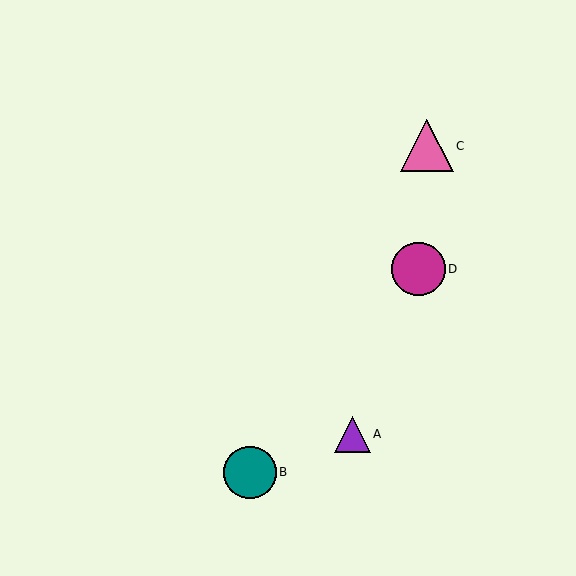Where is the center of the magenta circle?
The center of the magenta circle is at (419, 269).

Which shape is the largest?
The magenta circle (labeled D) is the largest.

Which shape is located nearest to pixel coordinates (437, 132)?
The pink triangle (labeled C) at (427, 146) is nearest to that location.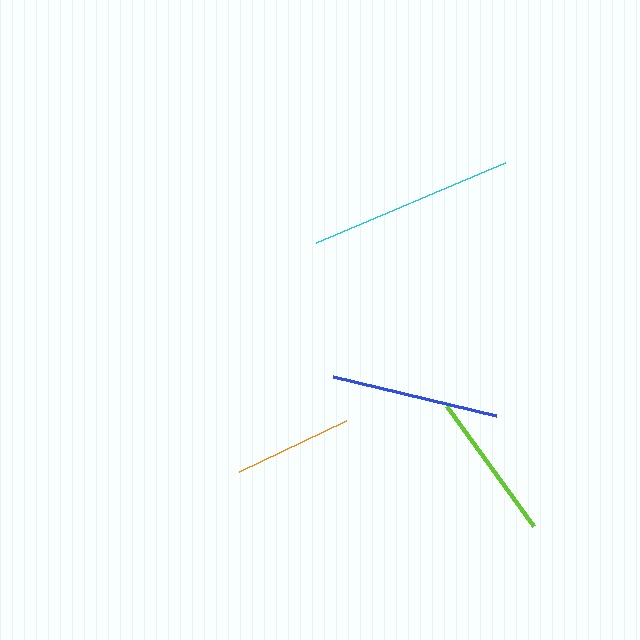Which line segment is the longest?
The cyan line is the longest at approximately 205 pixels.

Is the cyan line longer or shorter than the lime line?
The cyan line is longer than the lime line.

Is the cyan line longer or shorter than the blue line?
The cyan line is longer than the blue line.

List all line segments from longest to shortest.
From longest to shortest: cyan, blue, lime, orange.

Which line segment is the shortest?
The orange line is the shortest at approximately 119 pixels.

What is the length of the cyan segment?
The cyan segment is approximately 205 pixels long.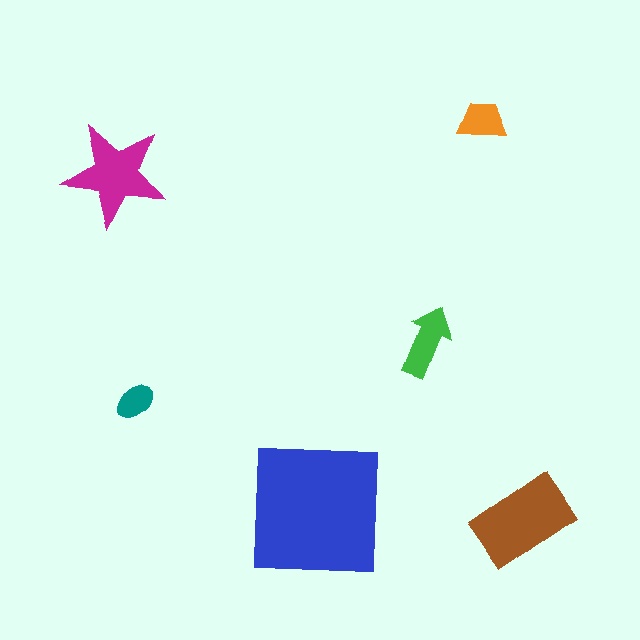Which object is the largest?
The blue square.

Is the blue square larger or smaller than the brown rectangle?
Larger.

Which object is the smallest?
The teal ellipse.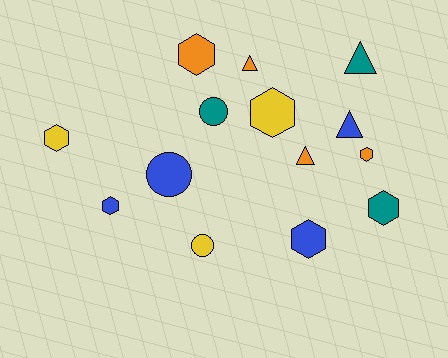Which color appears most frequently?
Orange, with 4 objects.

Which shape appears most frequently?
Hexagon, with 7 objects.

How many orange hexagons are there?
There are 2 orange hexagons.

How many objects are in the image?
There are 14 objects.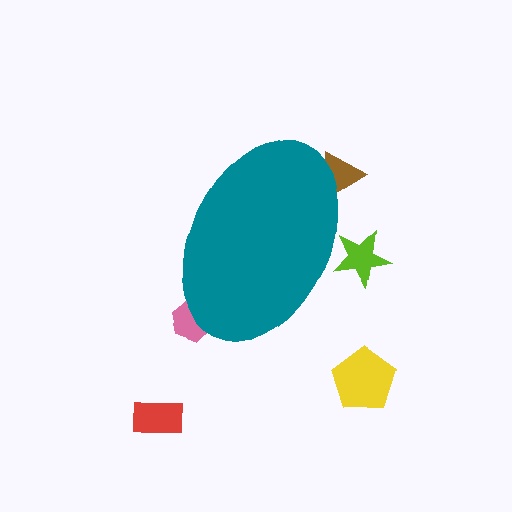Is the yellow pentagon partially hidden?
No, the yellow pentagon is fully visible.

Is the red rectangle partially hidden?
No, the red rectangle is fully visible.